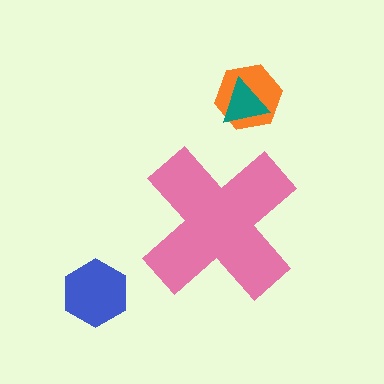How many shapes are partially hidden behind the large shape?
0 shapes are partially hidden.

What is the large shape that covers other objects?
A pink cross.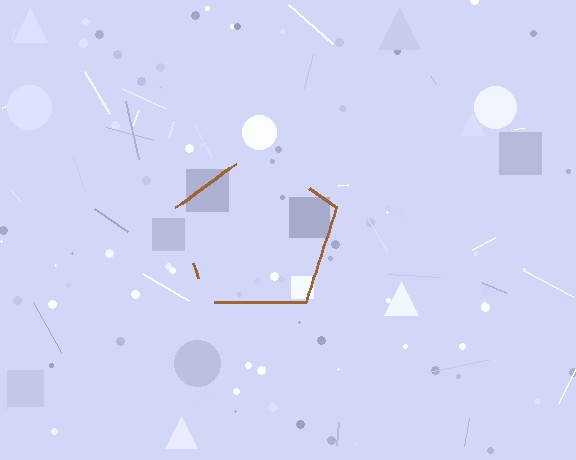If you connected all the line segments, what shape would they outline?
They would outline a pentagon.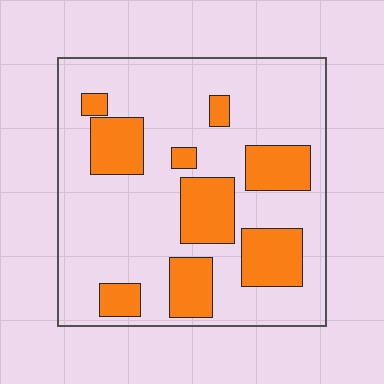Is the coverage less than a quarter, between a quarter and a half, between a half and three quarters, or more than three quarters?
Between a quarter and a half.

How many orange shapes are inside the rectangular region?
9.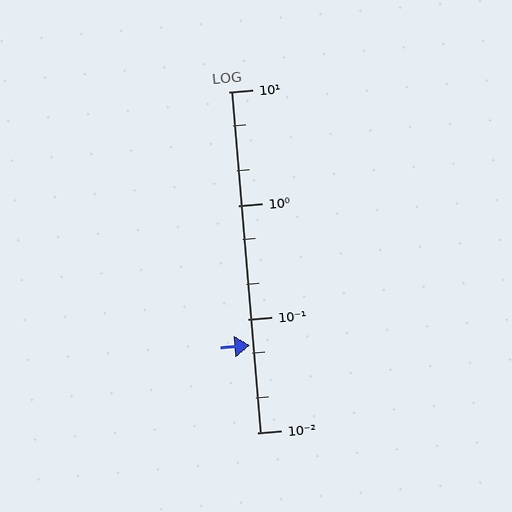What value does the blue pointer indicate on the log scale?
The pointer indicates approximately 0.059.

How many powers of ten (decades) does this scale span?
The scale spans 3 decades, from 0.01 to 10.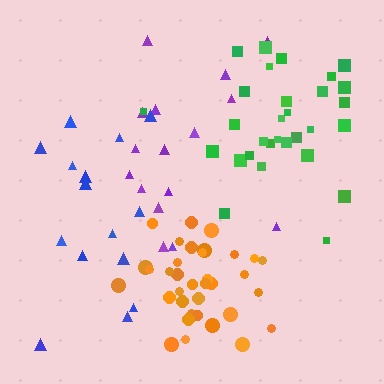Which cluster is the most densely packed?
Orange.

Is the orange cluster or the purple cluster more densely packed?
Orange.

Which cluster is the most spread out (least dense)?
Blue.